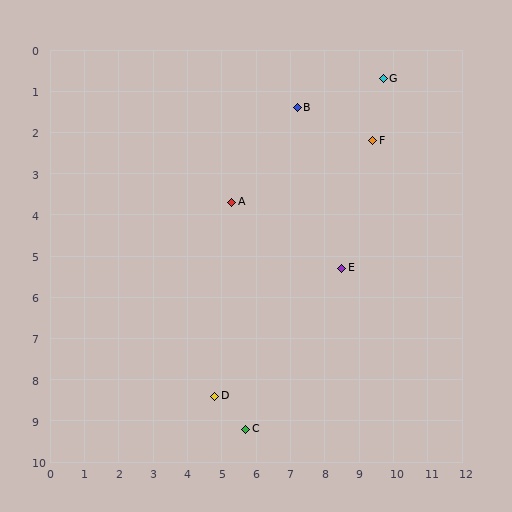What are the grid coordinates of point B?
Point B is at approximately (7.2, 1.4).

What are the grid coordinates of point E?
Point E is at approximately (8.5, 5.3).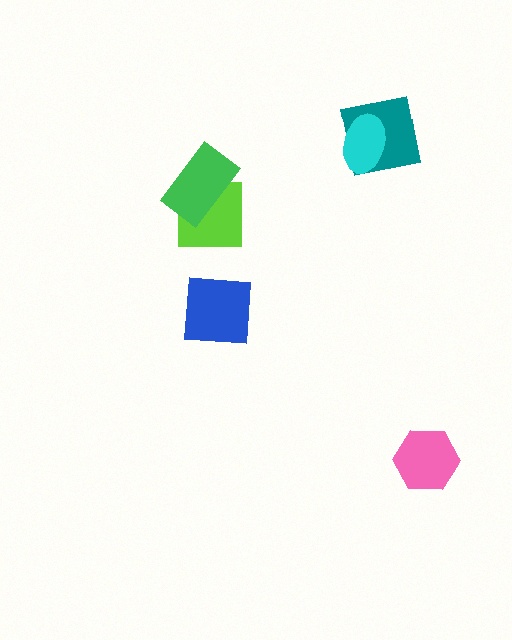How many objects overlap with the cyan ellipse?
1 object overlaps with the cyan ellipse.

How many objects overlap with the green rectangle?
1 object overlaps with the green rectangle.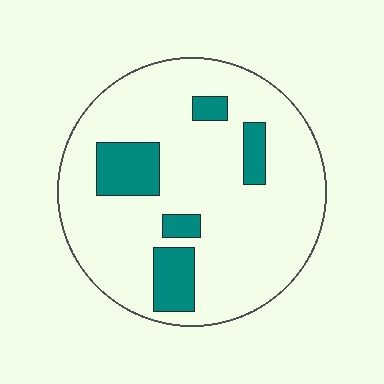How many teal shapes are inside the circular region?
5.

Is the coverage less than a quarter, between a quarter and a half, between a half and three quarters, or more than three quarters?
Less than a quarter.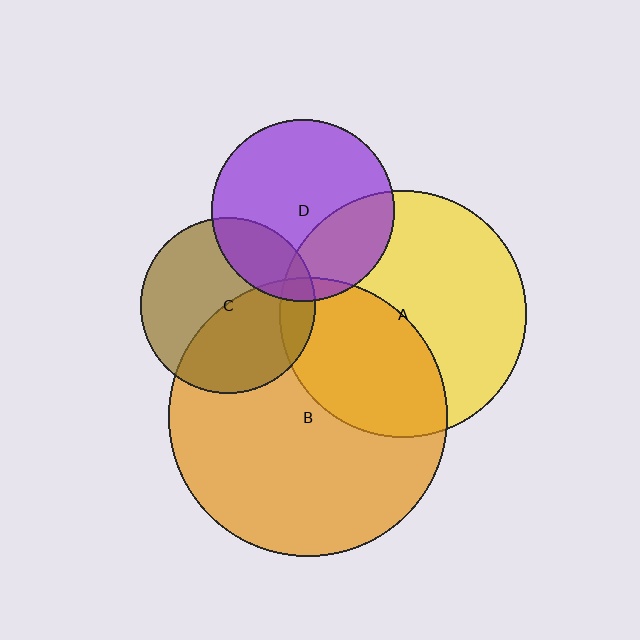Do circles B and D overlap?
Yes.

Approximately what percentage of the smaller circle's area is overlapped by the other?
Approximately 5%.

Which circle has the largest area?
Circle B (orange).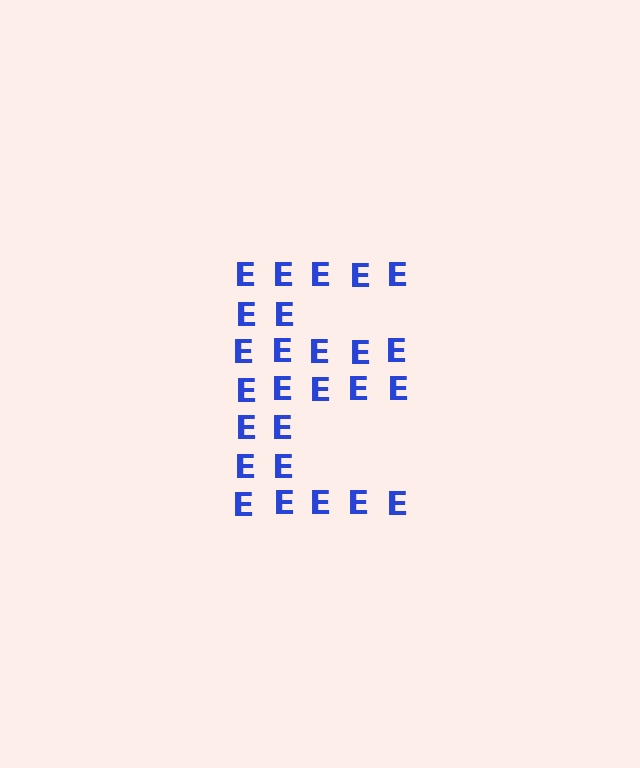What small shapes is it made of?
It is made of small letter E's.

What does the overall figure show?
The overall figure shows the letter E.